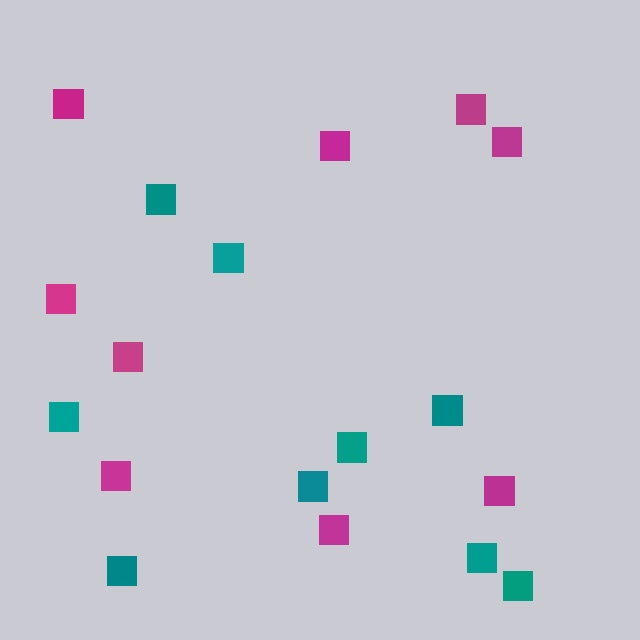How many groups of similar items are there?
There are 2 groups: one group of teal squares (9) and one group of magenta squares (9).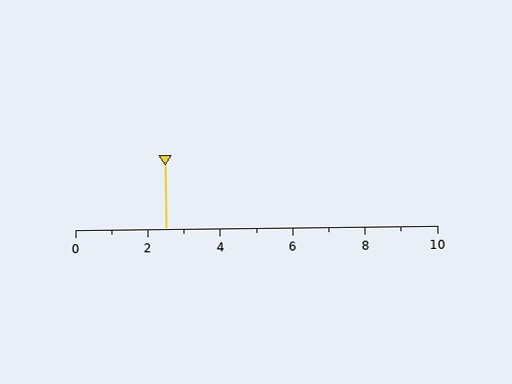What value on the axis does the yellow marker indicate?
The marker indicates approximately 2.5.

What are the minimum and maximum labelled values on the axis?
The axis runs from 0 to 10.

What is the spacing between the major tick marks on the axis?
The major ticks are spaced 2 apart.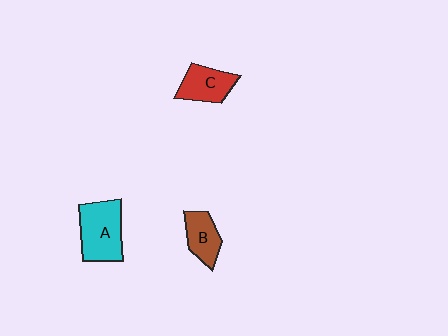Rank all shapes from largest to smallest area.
From largest to smallest: A (cyan), C (red), B (brown).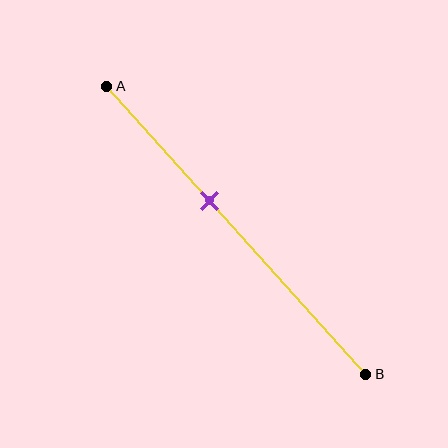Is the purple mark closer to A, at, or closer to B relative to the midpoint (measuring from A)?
The purple mark is closer to point A than the midpoint of segment AB.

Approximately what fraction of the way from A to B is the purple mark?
The purple mark is approximately 40% of the way from A to B.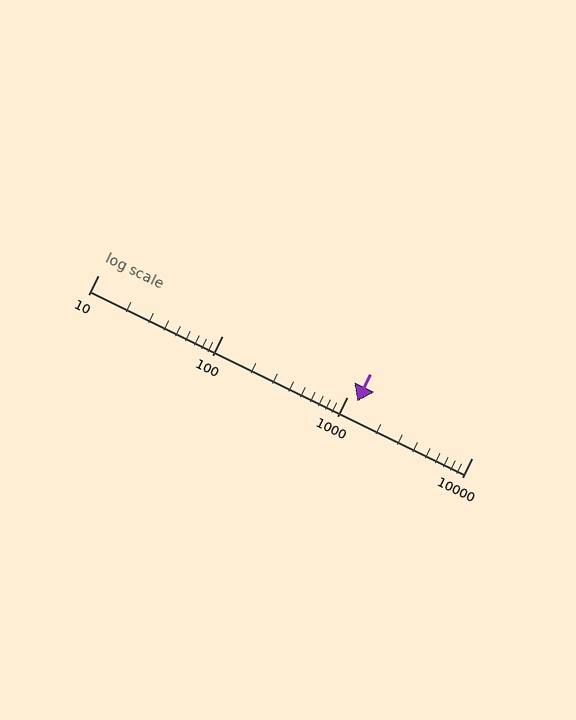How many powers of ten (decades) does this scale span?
The scale spans 3 decades, from 10 to 10000.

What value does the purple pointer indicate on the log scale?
The pointer indicates approximately 1200.